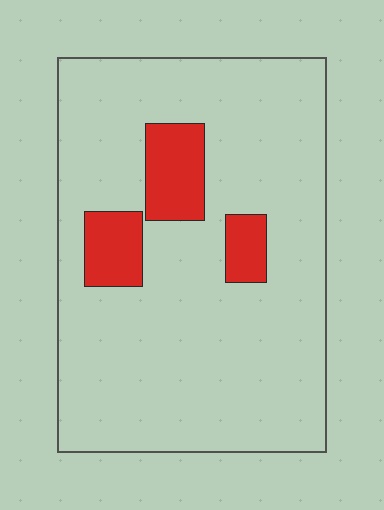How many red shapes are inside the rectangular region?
3.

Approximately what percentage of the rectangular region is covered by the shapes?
Approximately 10%.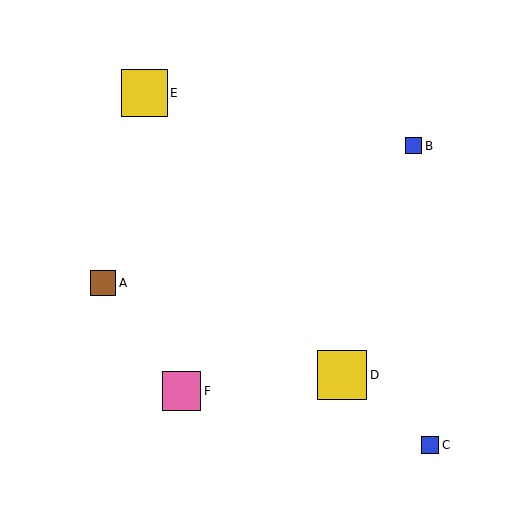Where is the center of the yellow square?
The center of the yellow square is at (342, 375).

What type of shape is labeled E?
Shape E is a yellow square.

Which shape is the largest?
The yellow square (labeled D) is the largest.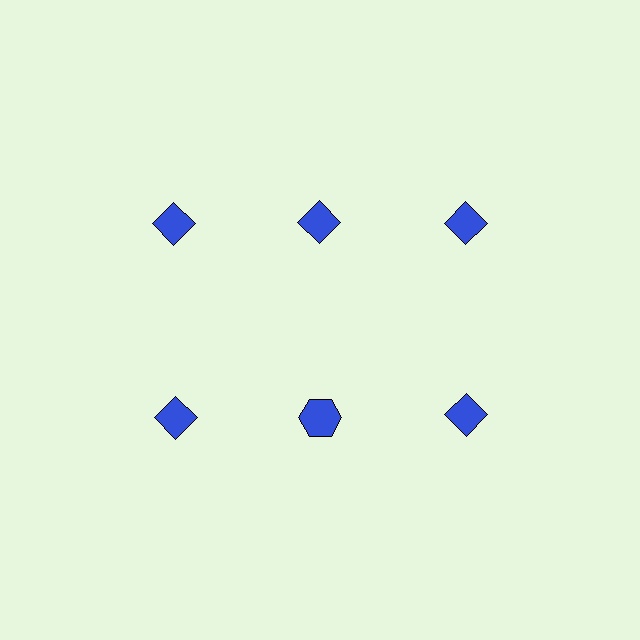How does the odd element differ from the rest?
It has a different shape: hexagon instead of diamond.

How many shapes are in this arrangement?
There are 6 shapes arranged in a grid pattern.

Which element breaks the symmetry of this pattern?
The blue hexagon in the second row, second from left column breaks the symmetry. All other shapes are blue diamonds.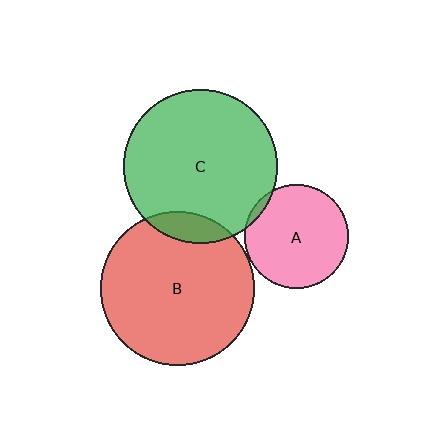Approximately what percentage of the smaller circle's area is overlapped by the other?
Approximately 10%.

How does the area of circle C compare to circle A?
Approximately 2.2 times.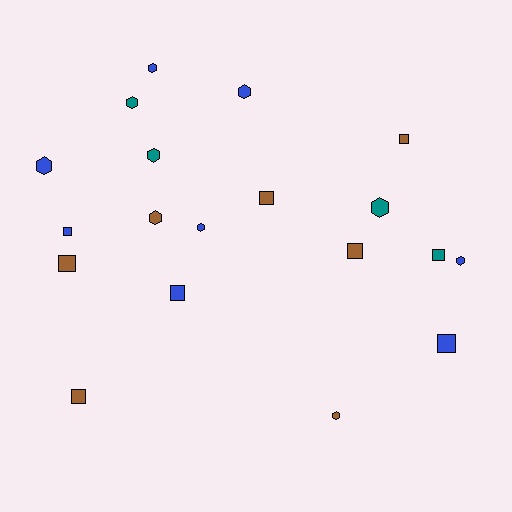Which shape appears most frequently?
Hexagon, with 10 objects.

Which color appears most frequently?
Blue, with 8 objects.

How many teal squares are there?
There is 1 teal square.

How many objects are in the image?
There are 19 objects.